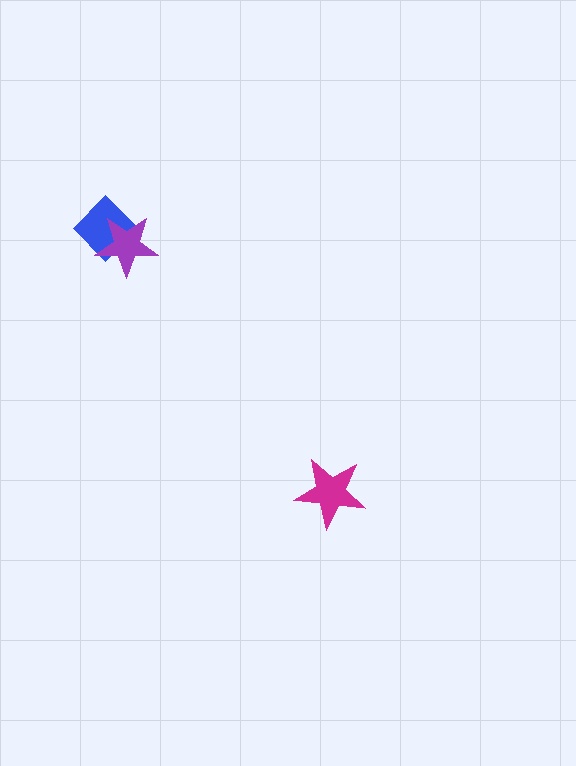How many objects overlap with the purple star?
1 object overlaps with the purple star.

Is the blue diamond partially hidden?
Yes, it is partially covered by another shape.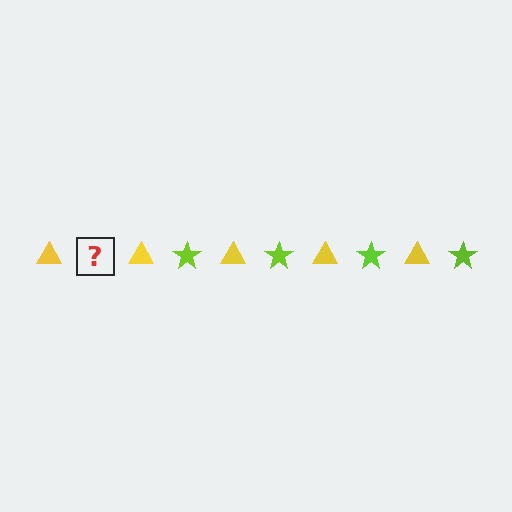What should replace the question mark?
The question mark should be replaced with a lime star.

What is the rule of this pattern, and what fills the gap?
The rule is that the pattern alternates between yellow triangle and lime star. The gap should be filled with a lime star.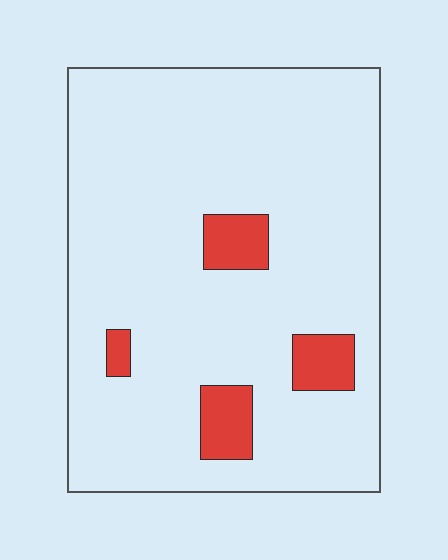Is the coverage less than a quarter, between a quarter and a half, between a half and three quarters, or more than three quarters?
Less than a quarter.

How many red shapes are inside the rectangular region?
4.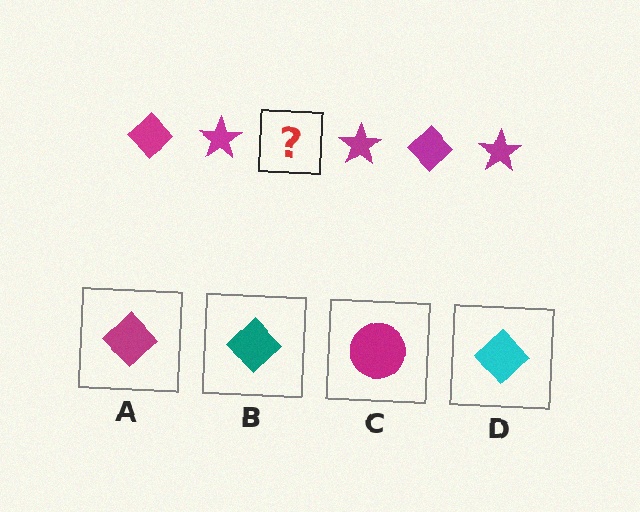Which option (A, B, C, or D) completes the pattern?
A.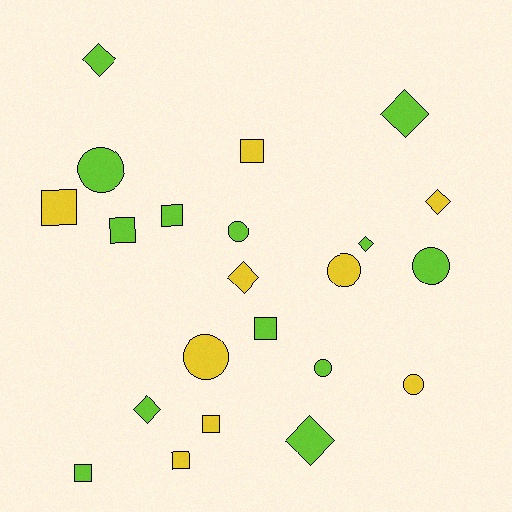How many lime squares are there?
There are 4 lime squares.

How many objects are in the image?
There are 22 objects.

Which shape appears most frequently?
Square, with 8 objects.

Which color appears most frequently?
Lime, with 13 objects.